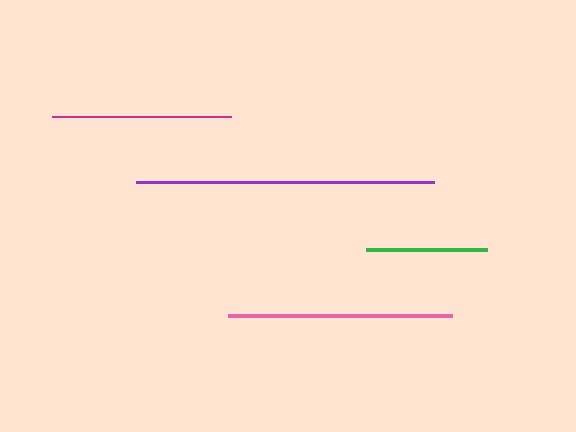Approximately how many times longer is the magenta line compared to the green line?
The magenta line is approximately 1.5 times the length of the green line.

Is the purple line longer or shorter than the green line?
The purple line is longer than the green line.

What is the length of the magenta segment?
The magenta segment is approximately 179 pixels long.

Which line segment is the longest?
The purple line is the longest at approximately 298 pixels.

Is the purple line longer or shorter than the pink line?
The purple line is longer than the pink line.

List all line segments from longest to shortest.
From longest to shortest: purple, pink, magenta, green.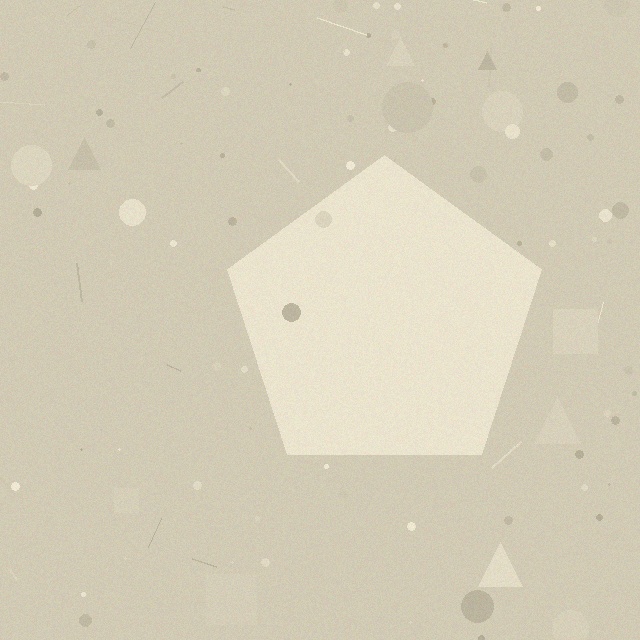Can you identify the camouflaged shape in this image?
The camouflaged shape is a pentagon.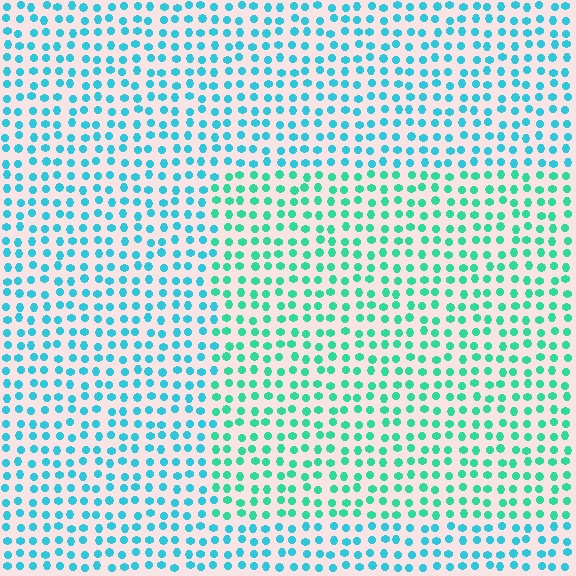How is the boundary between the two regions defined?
The boundary is defined purely by a slight shift in hue (about 29 degrees). Spacing, size, and orientation are identical on both sides.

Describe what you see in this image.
The image is filled with small cyan elements in a uniform arrangement. A rectangle-shaped region is visible where the elements are tinted to a slightly different hue, forming a subtle color boundary.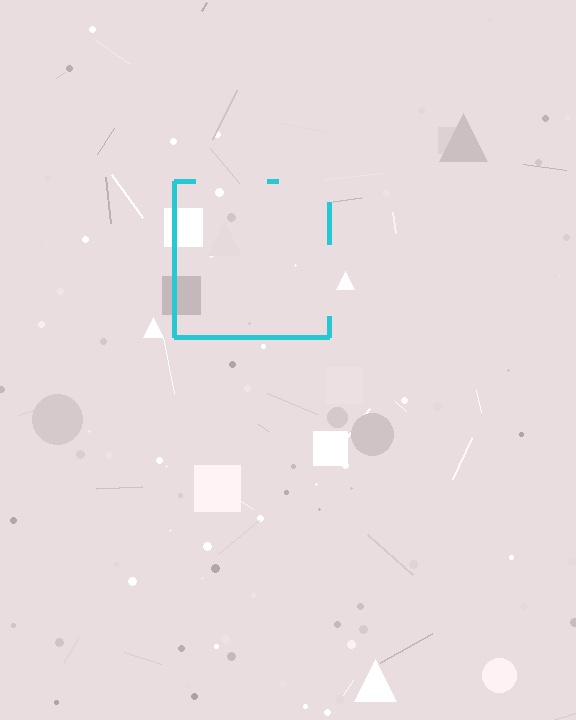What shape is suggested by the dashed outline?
The dashed outline suggests a square.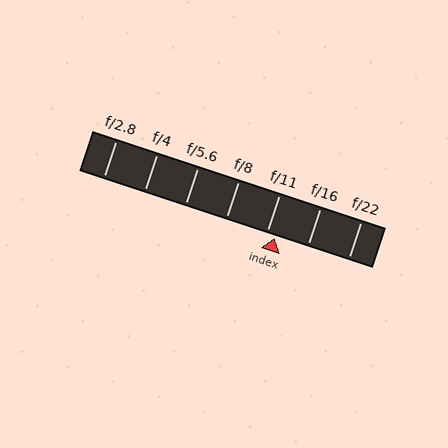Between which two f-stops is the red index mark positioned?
The index mark is between f/11 and f/16.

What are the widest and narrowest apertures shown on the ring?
The widest aperture shown is f/2.8 and the narrowest is f/22.